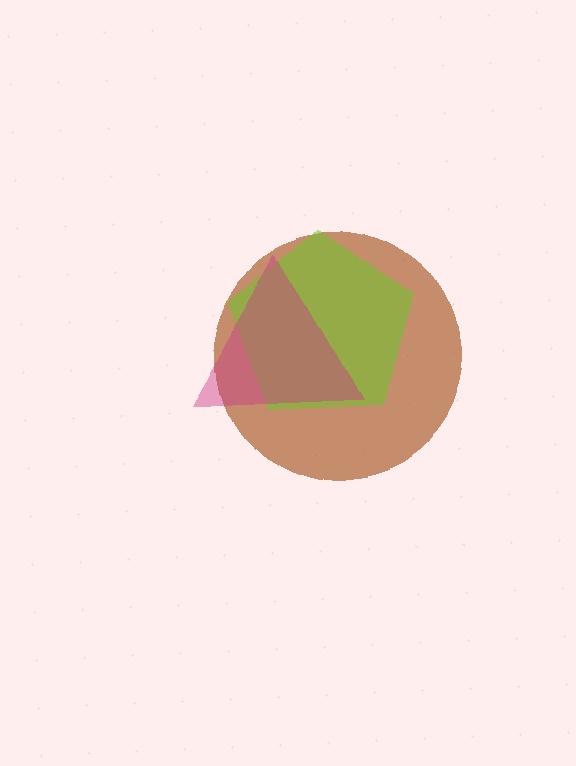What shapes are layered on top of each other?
The layered shapes are: a brown circle, a lime pentagon, a magenta triangle.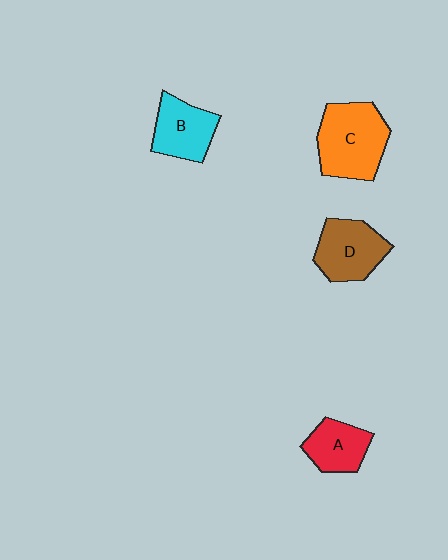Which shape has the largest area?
Shape C (orange).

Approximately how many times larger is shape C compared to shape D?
Approximately 1.3 times.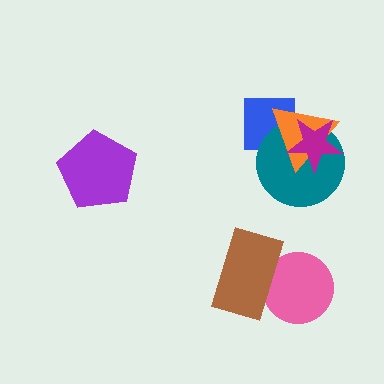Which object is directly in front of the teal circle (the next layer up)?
The orange triangle is directly in front of the teal circle.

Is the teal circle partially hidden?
Yes, it is partially covered by another shape.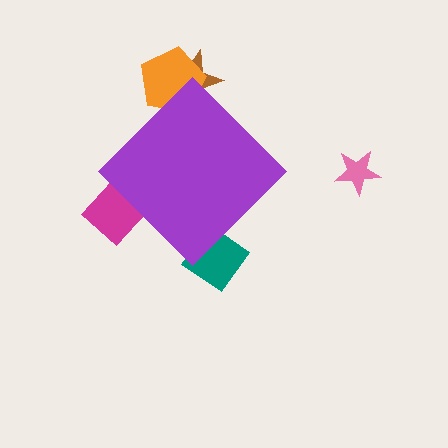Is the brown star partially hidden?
Yes, the brown star is partially hidden behind the purple diamond.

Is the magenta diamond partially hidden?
Yes, the magenta diamond is partially hidden behind the purple diamond.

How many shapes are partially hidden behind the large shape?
4 shapes are partially hidden.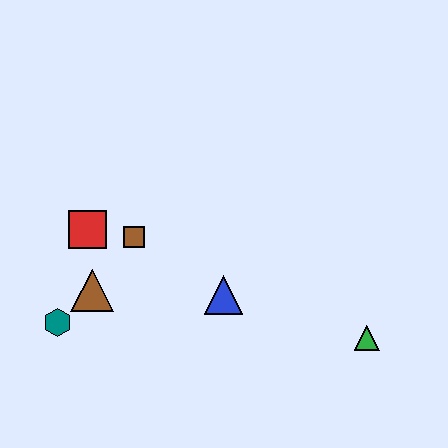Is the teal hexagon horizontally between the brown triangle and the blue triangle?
No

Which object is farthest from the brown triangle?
The green triangle is farthest from the brown triangle.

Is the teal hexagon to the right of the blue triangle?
No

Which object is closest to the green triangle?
The blue triangle is closest to the green triangle.